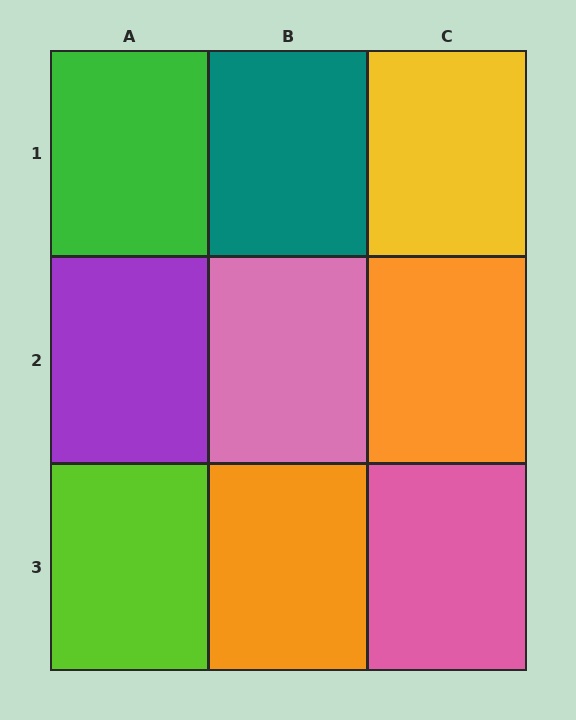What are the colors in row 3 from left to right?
Lime, orange, pink.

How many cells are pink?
2 cells are pink.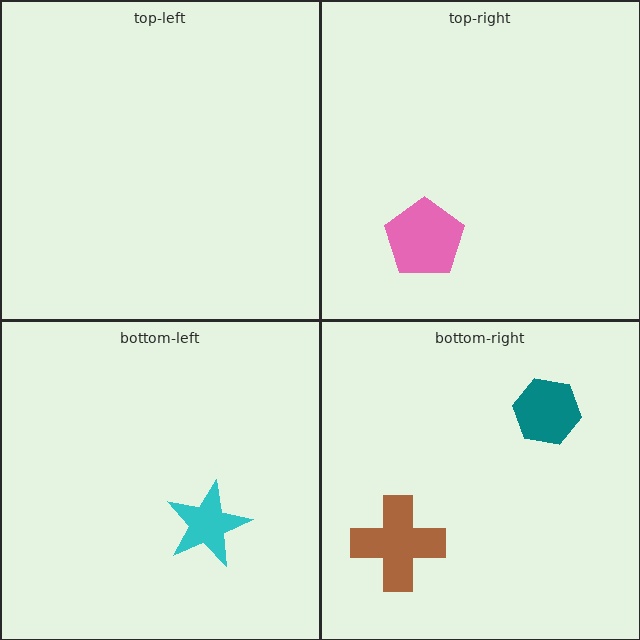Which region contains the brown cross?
The bottom-right region.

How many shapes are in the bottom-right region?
2.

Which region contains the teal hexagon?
The bottom-right region.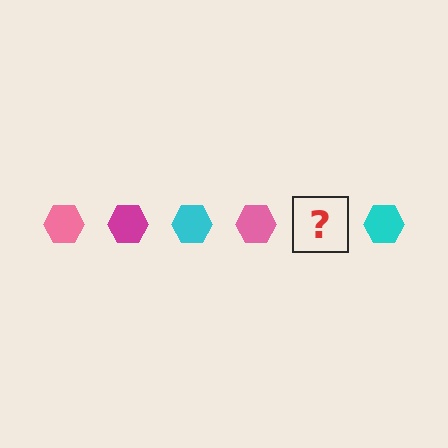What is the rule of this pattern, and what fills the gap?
The rule is that the pattern cycles through pink, magenta, cyan hexagons. The gap should be filled with a magenta hexagon.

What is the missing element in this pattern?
The missing element is a magenta hexagon.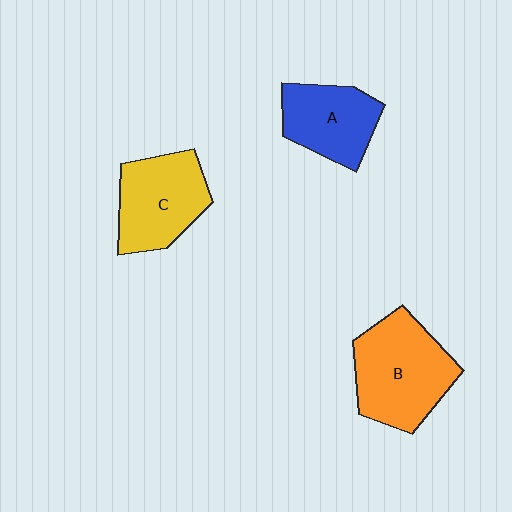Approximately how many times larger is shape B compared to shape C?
Approximately 1.2 times.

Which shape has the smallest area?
Shape A (blue).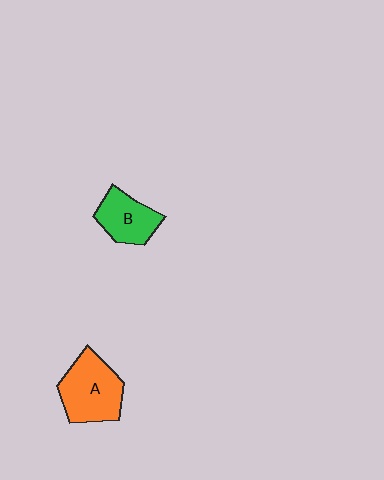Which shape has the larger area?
Shape A (orange).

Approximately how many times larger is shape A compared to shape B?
Approximately 1.4 times.